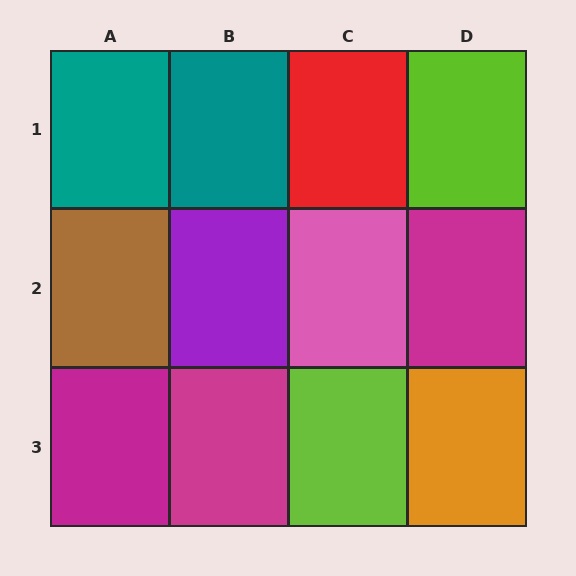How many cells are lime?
2 cells are lime.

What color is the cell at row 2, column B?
Purple.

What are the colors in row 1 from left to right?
Teal, teal, red, lime.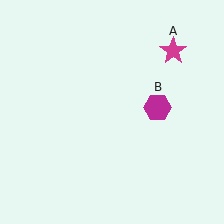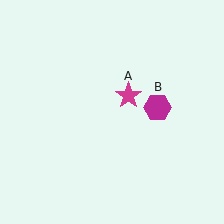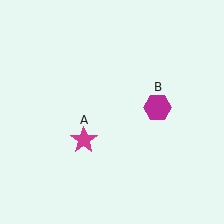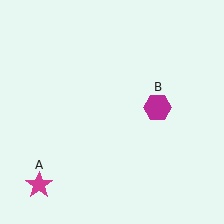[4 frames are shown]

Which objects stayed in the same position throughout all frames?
Magenta hexagon (object B) remained stationary.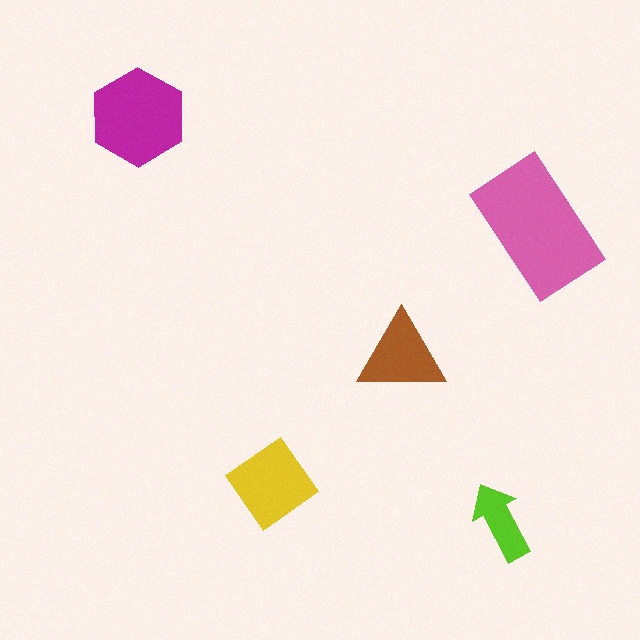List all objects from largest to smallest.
The pink rectangle, the magenta hexagon, the yellow diamond, the brown triangle, the lime arrow.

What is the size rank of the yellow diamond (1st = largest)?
3rd.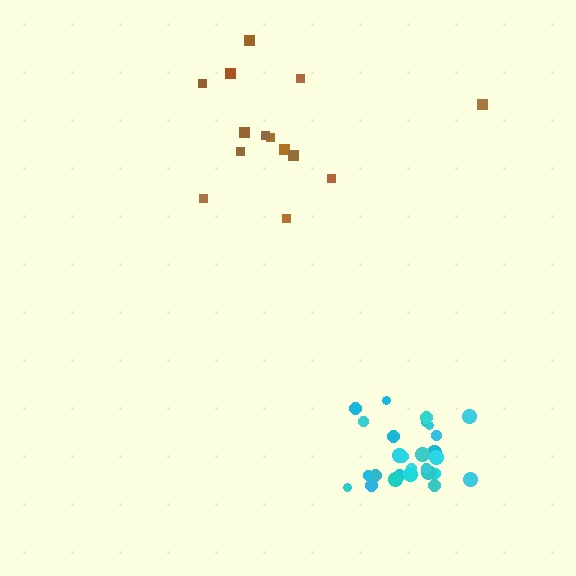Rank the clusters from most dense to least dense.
cyan, brown.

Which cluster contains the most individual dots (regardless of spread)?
Cyan (28).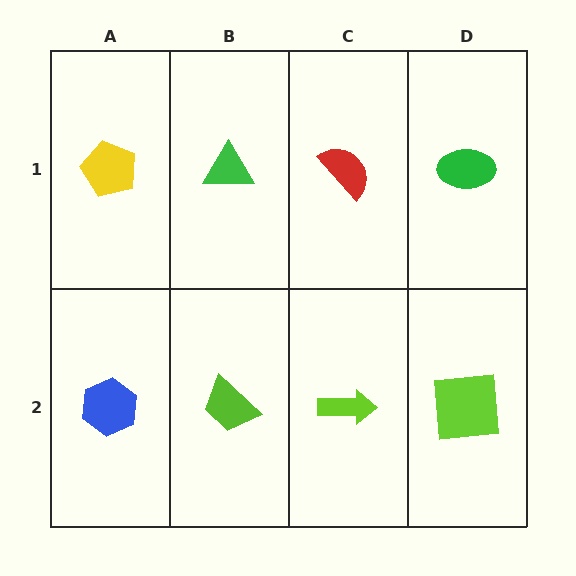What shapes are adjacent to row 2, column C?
A red semicircle (row 1, column C), a lime trapezoid (row 2, column B), a lime square (row 2, column D).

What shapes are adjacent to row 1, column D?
A lime square (row 2, column D), a red semicircle (row 1, column C).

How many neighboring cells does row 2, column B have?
3.